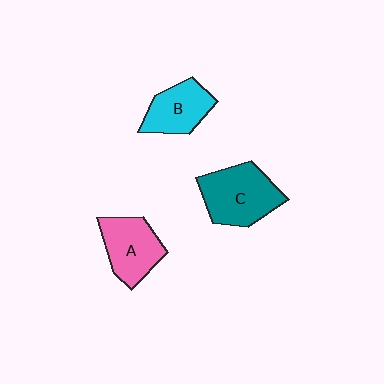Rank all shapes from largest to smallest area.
From largest to smallest: C (teal), A (pink), B (cyan).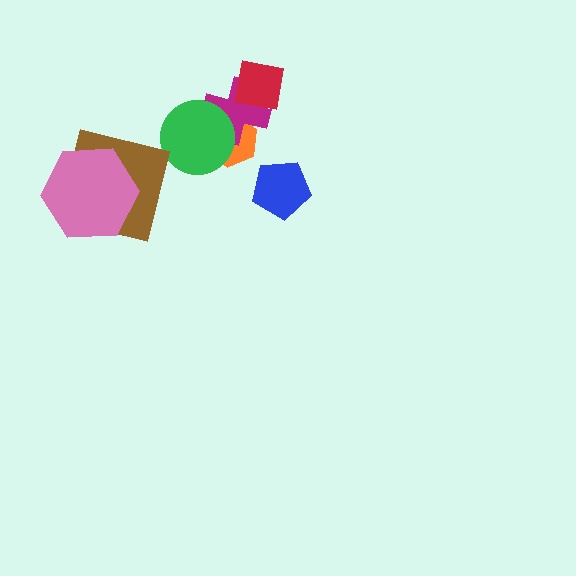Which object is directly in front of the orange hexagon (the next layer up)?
The magenta cross is directly in front of the orange hexagon.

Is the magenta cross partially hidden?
Yes, it is partially covered by another shape.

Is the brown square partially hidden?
Yes, it is partially covered by another shape.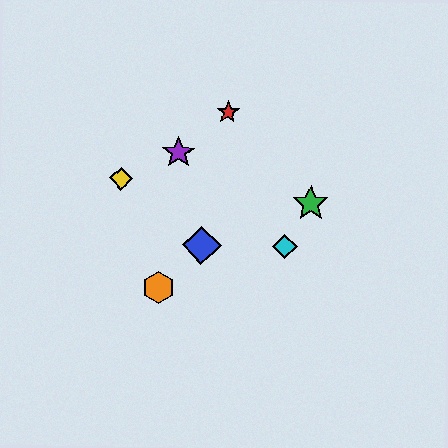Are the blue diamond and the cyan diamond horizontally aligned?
Yes, both are at y≈245.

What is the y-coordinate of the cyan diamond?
The cyan diamond is at y≈246.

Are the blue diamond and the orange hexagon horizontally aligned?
No, the blue diamond is at y≈245 and the orange hexagon is at y≈288.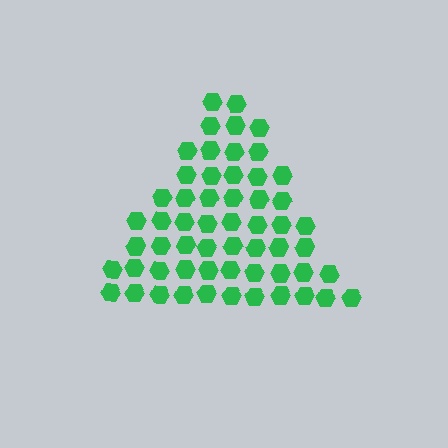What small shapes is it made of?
It is made of small hexagons.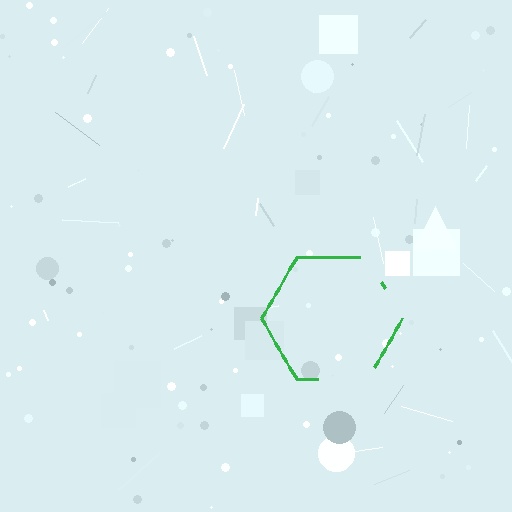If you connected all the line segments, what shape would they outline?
They would outline a hexagon.